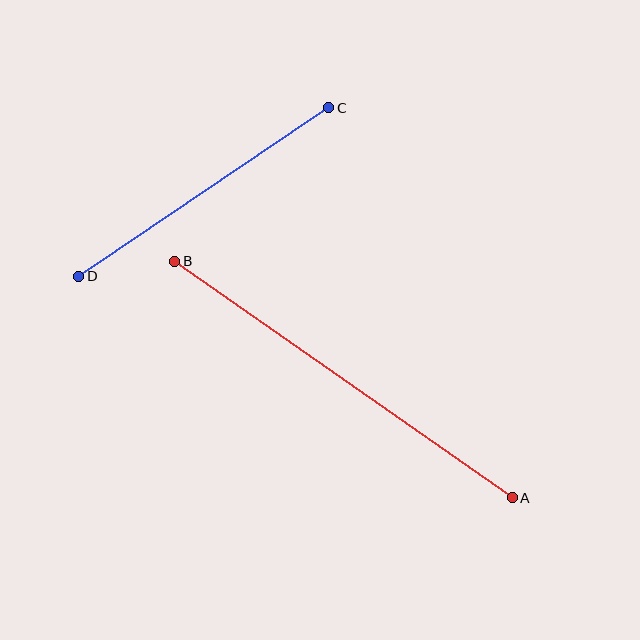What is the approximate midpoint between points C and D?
The midpoint is at approximately (204, 192) pixels.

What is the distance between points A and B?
The distance is approximately 412 pixels.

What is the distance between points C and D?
The distance is approximately 301 pixels.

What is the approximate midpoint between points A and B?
The midpoint is at approximately (344, 379) pixels.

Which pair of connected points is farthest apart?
Points A and B are farthest apart.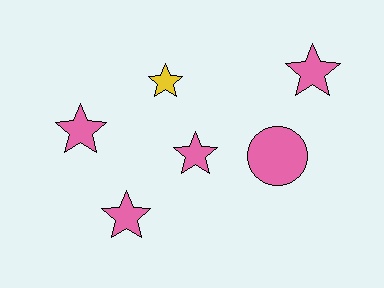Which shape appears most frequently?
Star, with 5 objects.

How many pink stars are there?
There are 4 pink stars.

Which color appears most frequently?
Pink, with 5 objects.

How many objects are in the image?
There are 6 objects.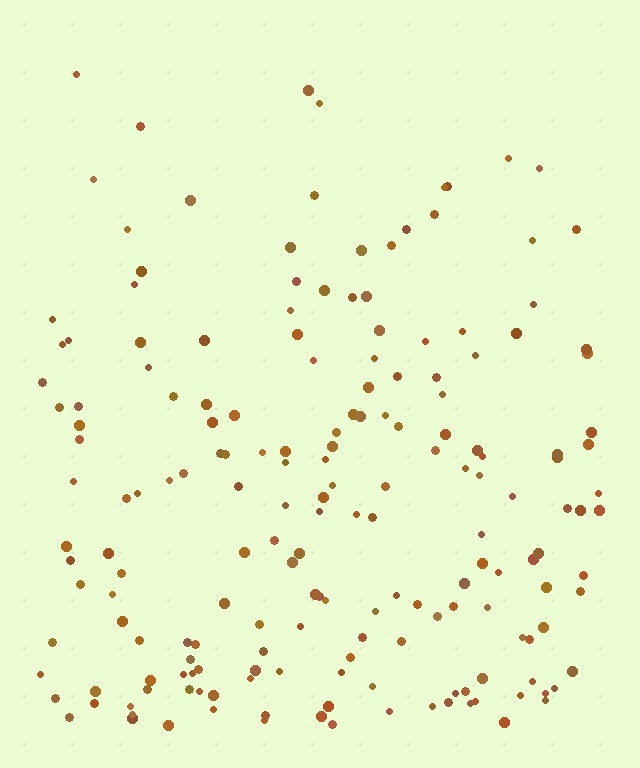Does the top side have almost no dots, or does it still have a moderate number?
Still a moderate number, just noticeably fewer than the bottom.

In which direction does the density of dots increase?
From top to bottom, with the bottom side densest.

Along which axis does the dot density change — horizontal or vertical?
Vertical.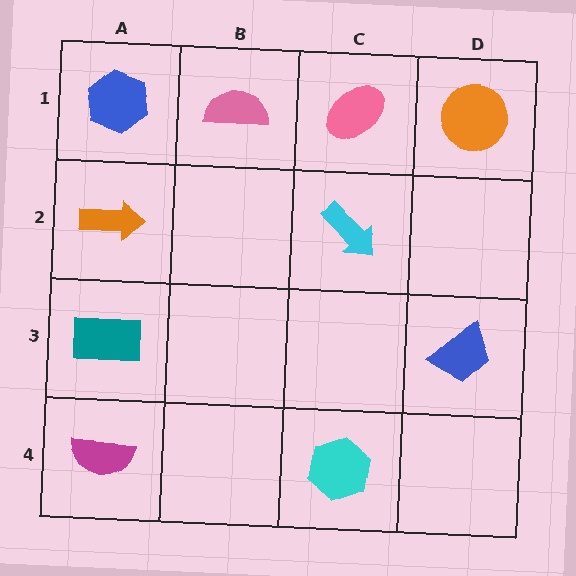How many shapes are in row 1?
4 shapes.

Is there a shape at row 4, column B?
No, that cell is empty.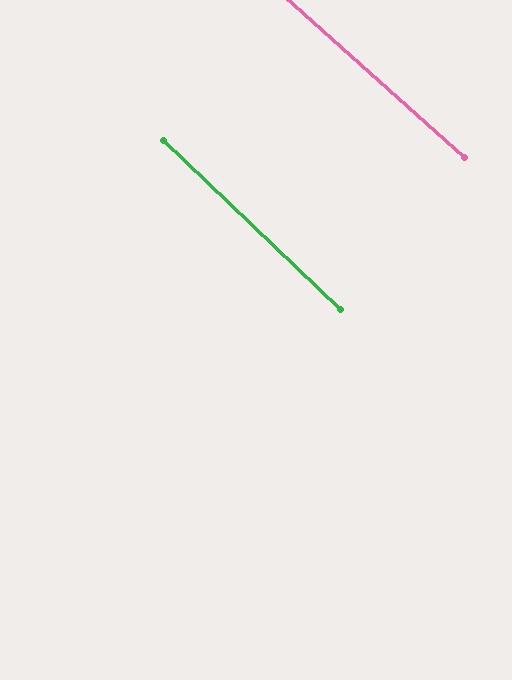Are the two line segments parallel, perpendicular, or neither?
Parallel — their directions differ by only 1.6°.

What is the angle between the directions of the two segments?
Approximately 2 degrees.